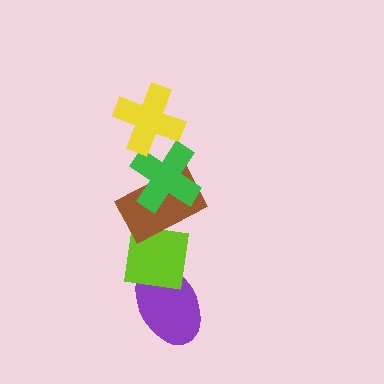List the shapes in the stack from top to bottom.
From top to bottom: the yellow cross, the green cross, the brown rectangle, the lime square, the purple ellipse.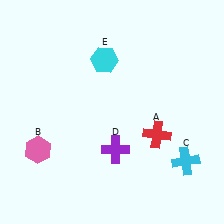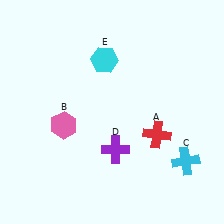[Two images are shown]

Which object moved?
The pink hexagon (B) moved right.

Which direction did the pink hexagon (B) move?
The pink hexagon (B) moved right.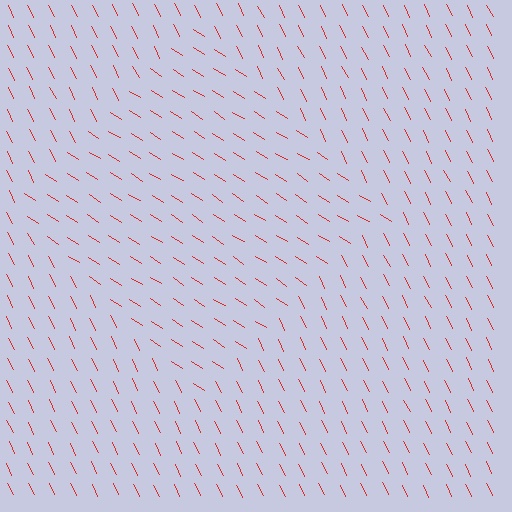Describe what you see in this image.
The image is filled with small red line segments. A diamond region in the image has lines oriented differently from the surrounding lines, creating a visible texture boundary.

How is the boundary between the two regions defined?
The boundary is defined purely by a change in line orientation (approximately 31 degrees difference). All lines are the same color and thickness.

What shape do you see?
I see a diamond.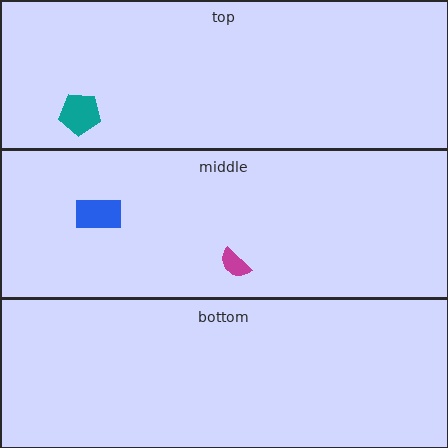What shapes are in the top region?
The teal pentagon.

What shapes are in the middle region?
The magenta semicircle, the blue rectangle.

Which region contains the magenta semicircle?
The middle region.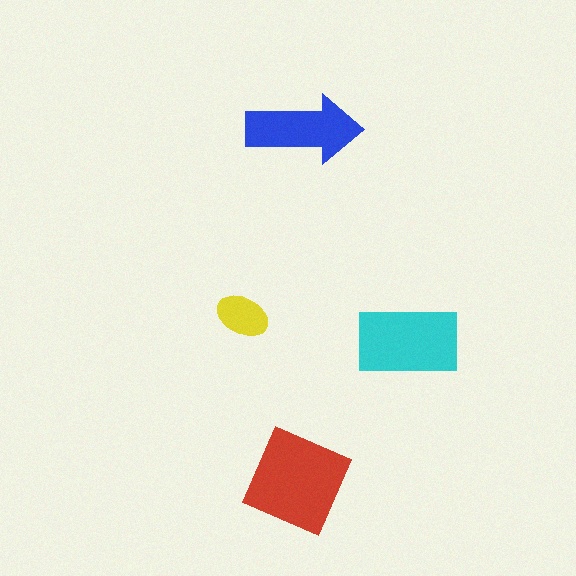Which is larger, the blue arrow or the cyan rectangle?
The cyan rectangle.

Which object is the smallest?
The yellow ellipse.